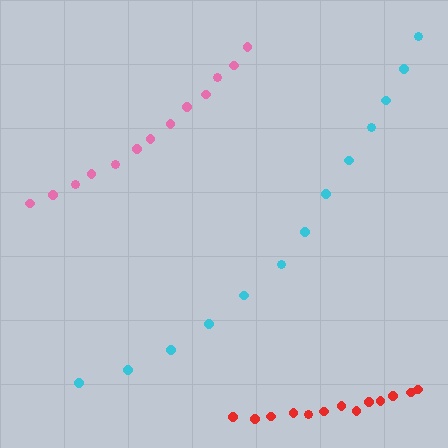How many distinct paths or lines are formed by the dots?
There are 3 distinct paths.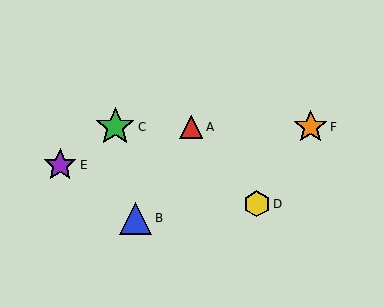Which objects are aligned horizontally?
Objects A, C, F are aligned horizontally.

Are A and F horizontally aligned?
Yes, both are at y≈127.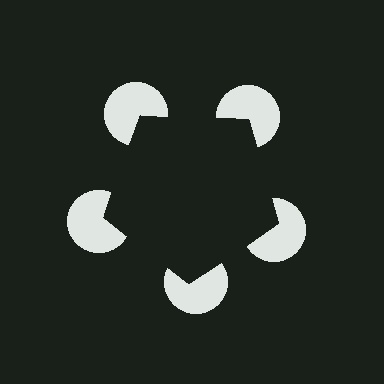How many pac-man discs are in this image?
There are 5 — one at each vertex of the illusory pentagon.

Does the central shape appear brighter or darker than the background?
It typically appears slightly darker than the background, even though no actual brightness change is drawn.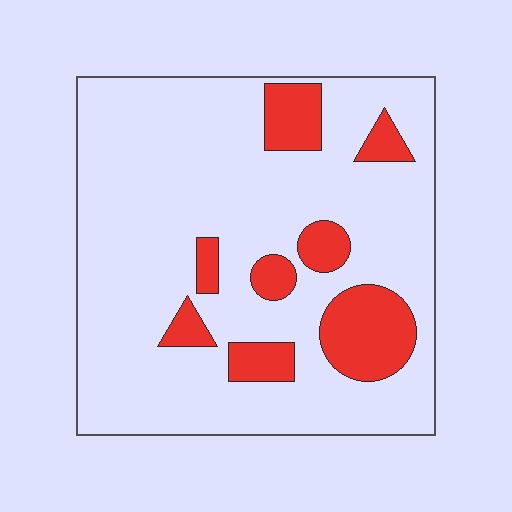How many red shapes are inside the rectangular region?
8.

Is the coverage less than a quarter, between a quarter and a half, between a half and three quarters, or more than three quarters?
Less than a quarter.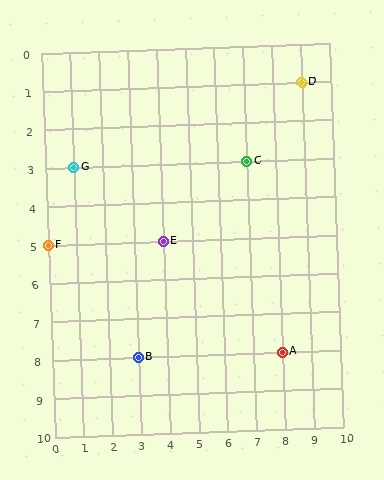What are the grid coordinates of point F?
Point F is at grid coordinates (0, 5).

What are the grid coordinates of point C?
Point C is at grid coordinates (7, 3).